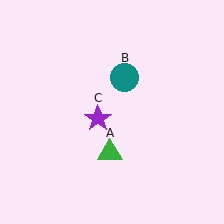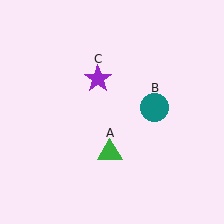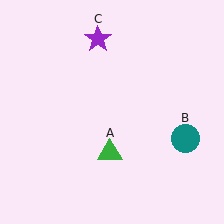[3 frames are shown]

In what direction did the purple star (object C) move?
The purple star (object C) moved up.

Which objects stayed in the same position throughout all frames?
Green triangle (object A) remained stationary.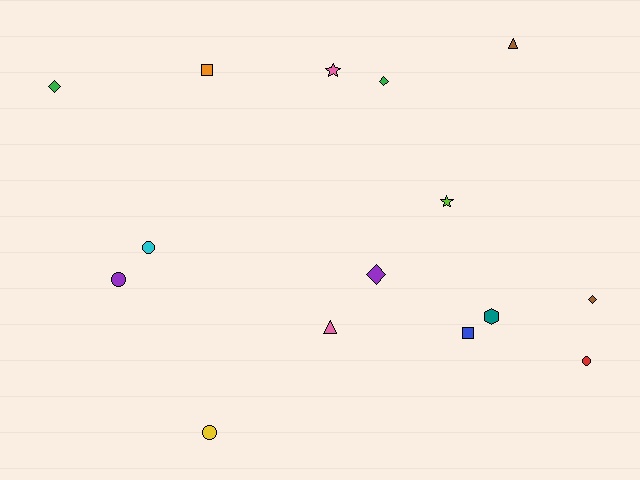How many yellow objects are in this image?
There is 1 yellow object.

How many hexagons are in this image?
There is 1 hexagon.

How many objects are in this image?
There are 15 objects.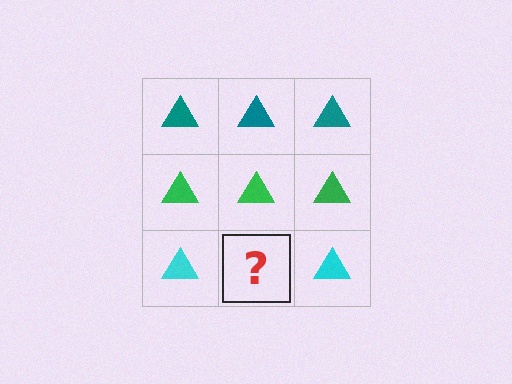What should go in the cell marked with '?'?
The missing cell should contain a cyan triangle.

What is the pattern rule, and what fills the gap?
The rule is that each row has a consistent color. The gap should be filled with a cyan triangle.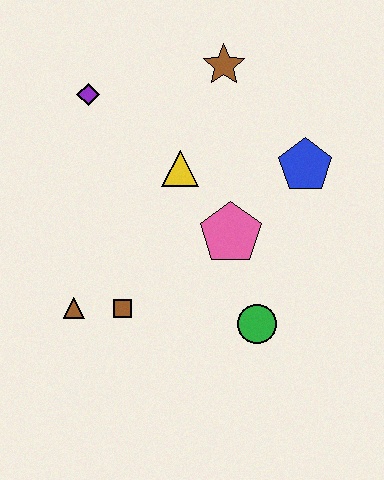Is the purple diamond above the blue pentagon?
Yes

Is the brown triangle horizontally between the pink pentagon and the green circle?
No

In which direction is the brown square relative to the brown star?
The brown square is below the brown star.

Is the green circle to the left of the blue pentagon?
Yes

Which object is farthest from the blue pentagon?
The brown triangle is farthest from the blue pentagon.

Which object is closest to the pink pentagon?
The yellow triangle is closest to the pink pentagon.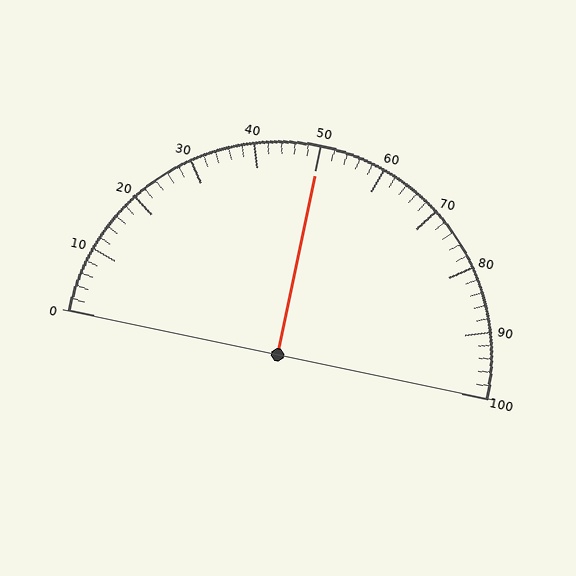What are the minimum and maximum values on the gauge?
The gauge ranges from 0 to 100.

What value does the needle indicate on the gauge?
The needle indicates approximately 50.